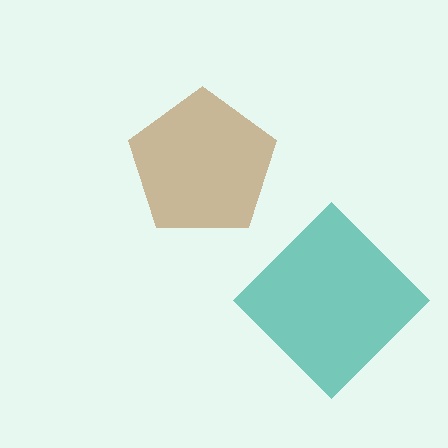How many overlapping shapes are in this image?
There are 2 overlapping shapes in the image.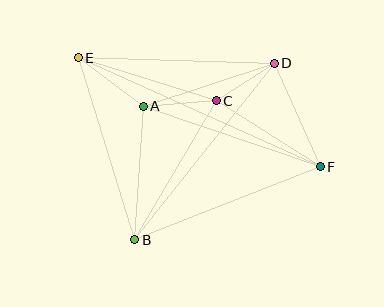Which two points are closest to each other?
Points C and D are closest to each other.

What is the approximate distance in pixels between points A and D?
The distance between A and D is approximately 138 pixels.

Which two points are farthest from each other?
Points E and F are farthest from each other.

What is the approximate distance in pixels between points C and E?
The distance between C and E is approximately 144 pixels.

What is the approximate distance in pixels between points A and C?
The distance between A and C is approximately 73 pixels.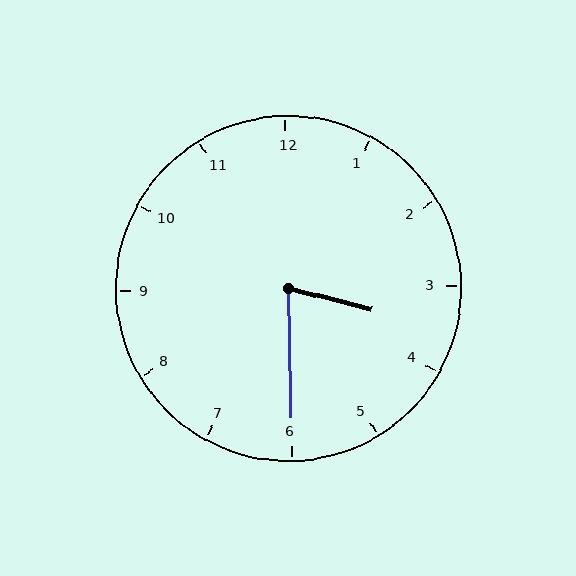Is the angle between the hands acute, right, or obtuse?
It is acute.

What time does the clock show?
3:30.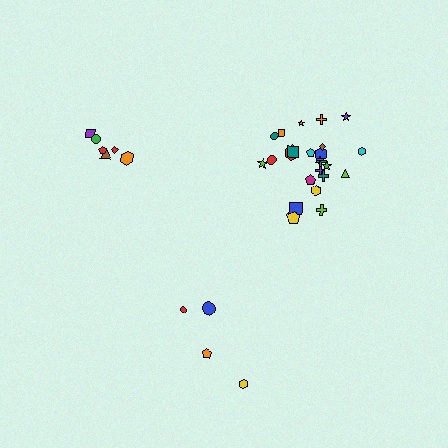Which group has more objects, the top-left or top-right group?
The top-right group.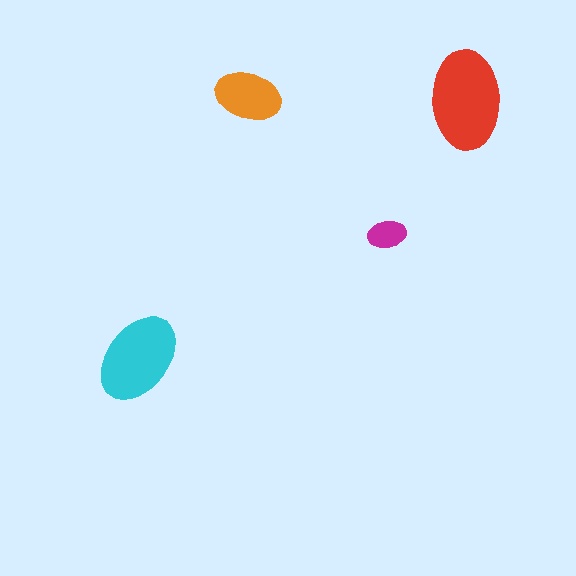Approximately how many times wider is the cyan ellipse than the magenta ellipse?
About 2.5 times wider.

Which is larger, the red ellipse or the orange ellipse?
The red one.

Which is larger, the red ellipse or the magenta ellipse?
The red one.